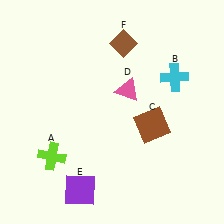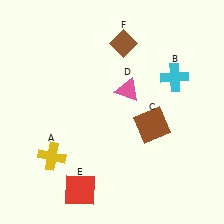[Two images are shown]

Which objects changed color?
A changed from lime to yellow. E changed from purple to red.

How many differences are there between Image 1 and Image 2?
There are 2 differences between the two images.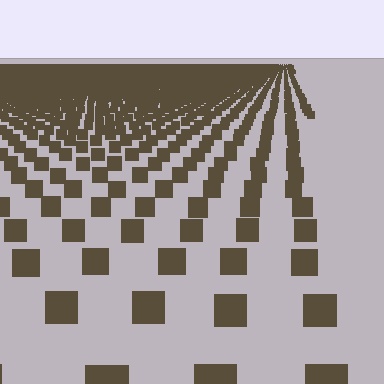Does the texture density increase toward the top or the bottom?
Density increases toward the top.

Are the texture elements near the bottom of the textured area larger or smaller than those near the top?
Larger. Near the bottom, elements are closer to the viewer and appear at a bigger on-screen size.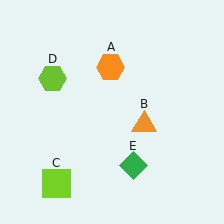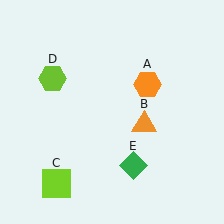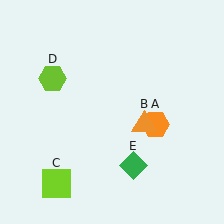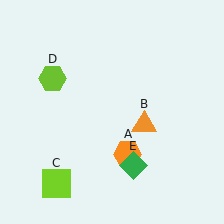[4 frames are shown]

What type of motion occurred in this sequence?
The orange hexagon (object A) rotated clockwise around the center of the scene.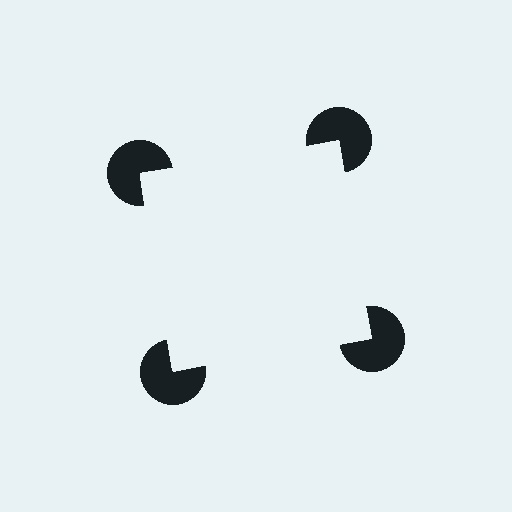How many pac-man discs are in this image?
There are 4 — one at each vertex of the illusory square.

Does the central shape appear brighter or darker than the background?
It typically appears slightly brighter than the background, even though no actual brightness change is drawn.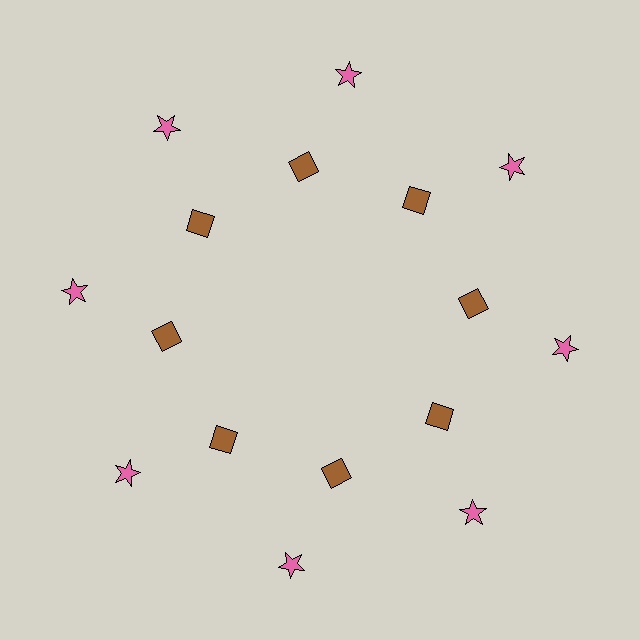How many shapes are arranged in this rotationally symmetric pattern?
There are 16 shapes, arranged in 8 groups of 2.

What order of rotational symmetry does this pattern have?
This pattern has 8-fold rotational symmetry.